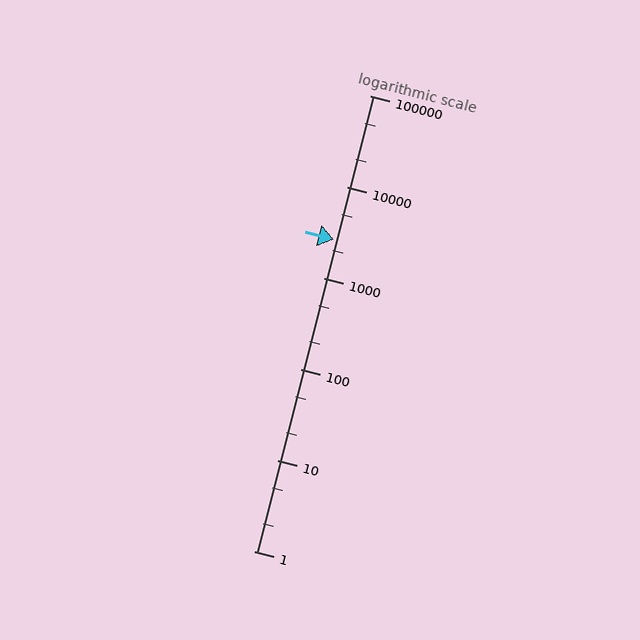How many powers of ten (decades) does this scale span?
The scale spans 5 decades, from 1 to 100000.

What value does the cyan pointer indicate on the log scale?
The pointer indicates approximately 2600.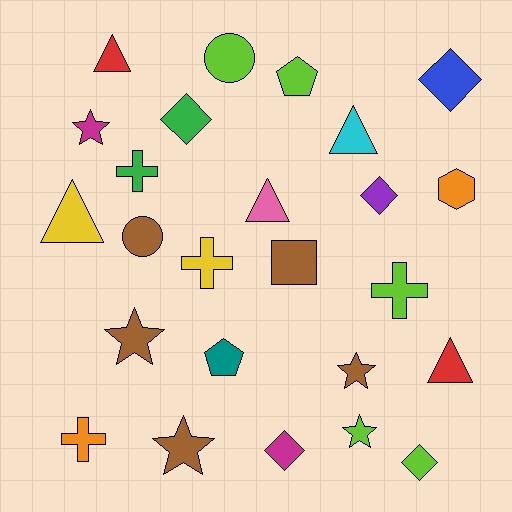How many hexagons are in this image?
There is 1 hexagon.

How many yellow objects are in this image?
There are 2 yellow objects.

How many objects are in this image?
There are 25 objects.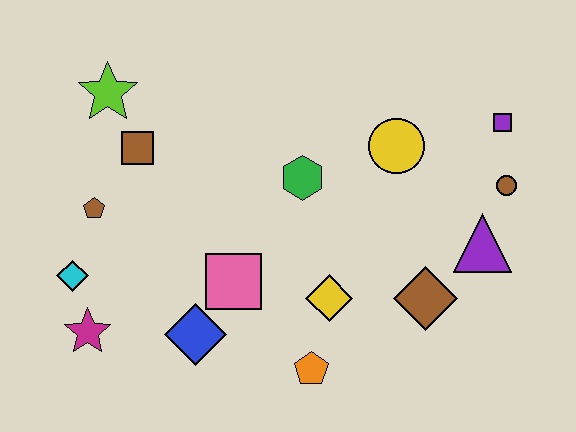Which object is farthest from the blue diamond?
The purple square is farthest from the blue diamond.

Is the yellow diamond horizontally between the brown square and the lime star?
No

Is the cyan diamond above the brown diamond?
Yes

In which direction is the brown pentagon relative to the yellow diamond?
The brown pentagon is to the left of the yellow diamond.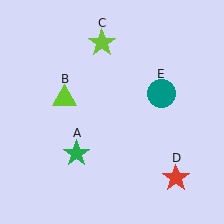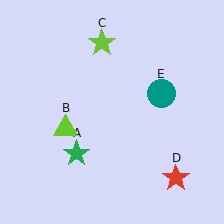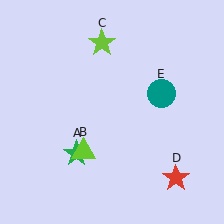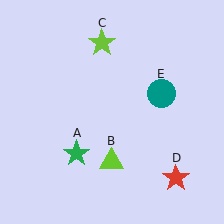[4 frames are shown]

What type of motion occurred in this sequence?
The lime triangle (object B) rotated counterclockwise around the center of the scene.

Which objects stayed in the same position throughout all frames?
Green star (object A) and lime star (object C) and red star (object D) and teal circle (object E) remained stationary.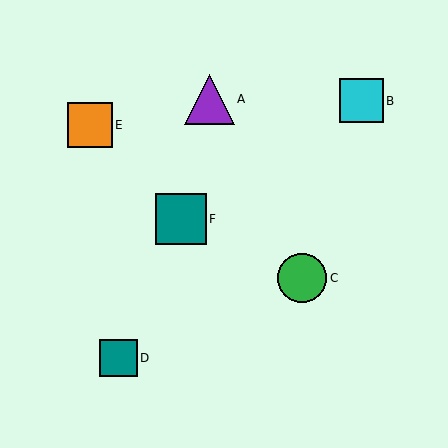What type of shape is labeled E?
Shape E is an orange square.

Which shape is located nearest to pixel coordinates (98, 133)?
The orange square (labeled E) at (90, 125) is nearest to that location.